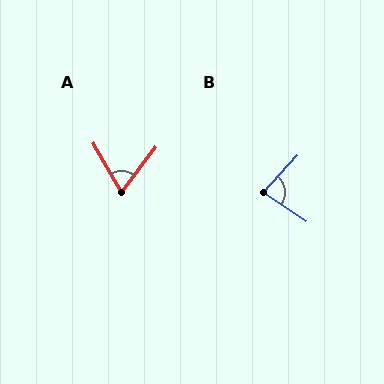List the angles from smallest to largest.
A (67°), B (81°).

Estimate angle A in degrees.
Approximately 67 degrees.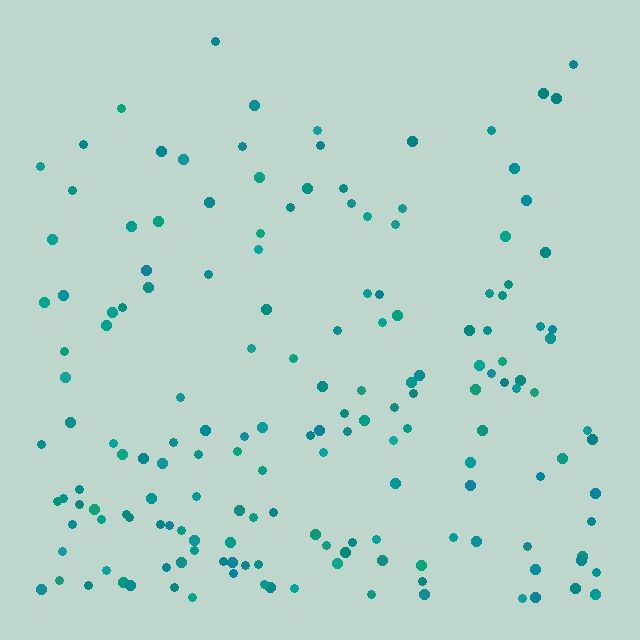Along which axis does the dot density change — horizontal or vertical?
Vertical.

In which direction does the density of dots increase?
From top to bottom, with the bottom side densest.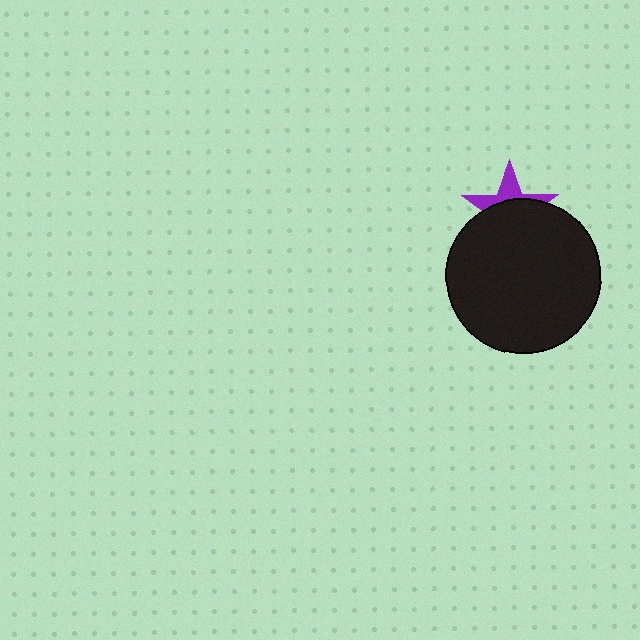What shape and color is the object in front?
The object in front is a black circle.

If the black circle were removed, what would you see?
You would see the complete purple star.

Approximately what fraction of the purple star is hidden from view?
Roughly 65% of the purple star is hidden behind the black circle.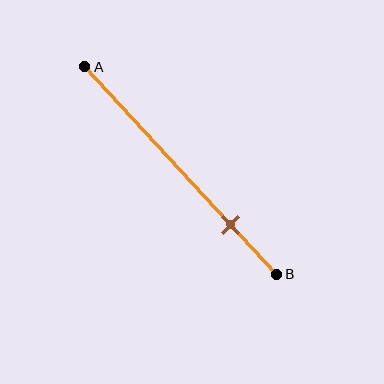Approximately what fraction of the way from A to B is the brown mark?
The brown mark is approximately 75% of the way from A to B.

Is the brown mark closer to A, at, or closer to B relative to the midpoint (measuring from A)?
The brown mark is closer to point B than the midpoint of segment AB.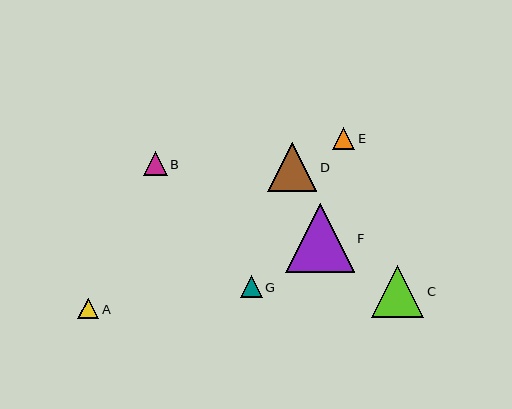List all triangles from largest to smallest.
From largest to smallest: F, C, D, B, E, G, A.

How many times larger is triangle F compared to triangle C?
Triangle F is approximately 1.3 times the size of triangle C.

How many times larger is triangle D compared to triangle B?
Triangle D is approximately 2.1 times the size of triangle B.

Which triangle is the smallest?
Triangle A is the smallest with a size of approximately 21 pixels.